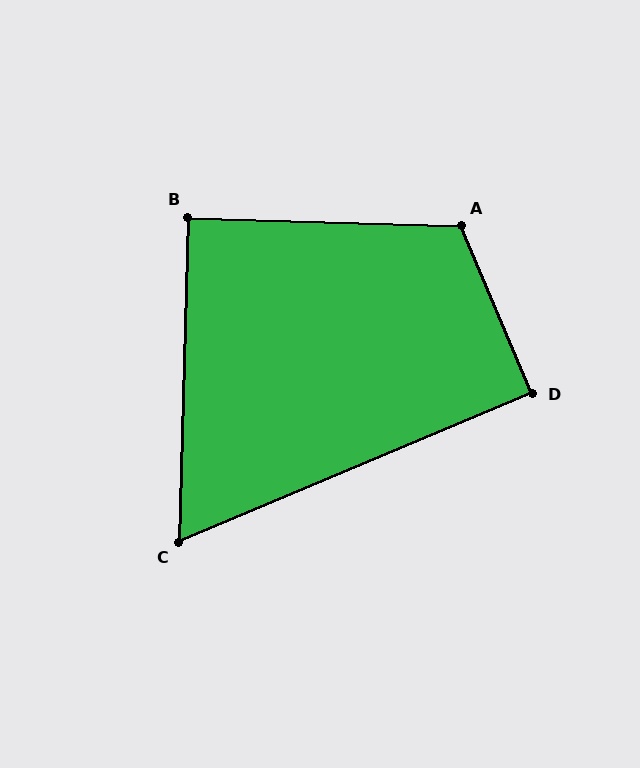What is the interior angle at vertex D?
Approximately 90 degrees (approximately right).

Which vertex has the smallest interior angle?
C, at approximately 66 degrees.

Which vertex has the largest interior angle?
A, at approximately 114 degrees.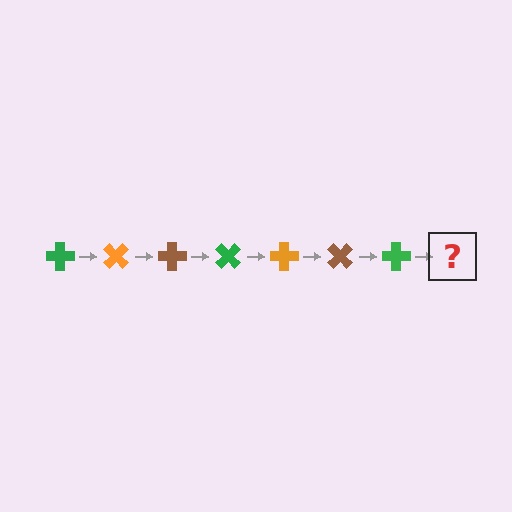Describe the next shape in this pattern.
It should be an orange cross, rotated 315 degrees from the start.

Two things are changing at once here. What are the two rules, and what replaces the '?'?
The two rules are that it rotates 45 degrees each step and the color cycles through green, orange, and brown. The '?' should be an orange cross, rotated 315 degrees from the start.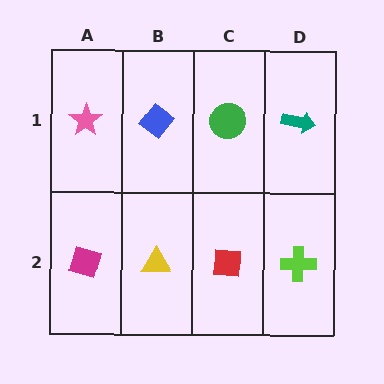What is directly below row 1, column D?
A lime cross.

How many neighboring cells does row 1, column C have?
3.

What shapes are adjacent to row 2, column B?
A blue diamond (row 1, column B), a magenta diamond (row 2, column A), a red square (row 2, column C).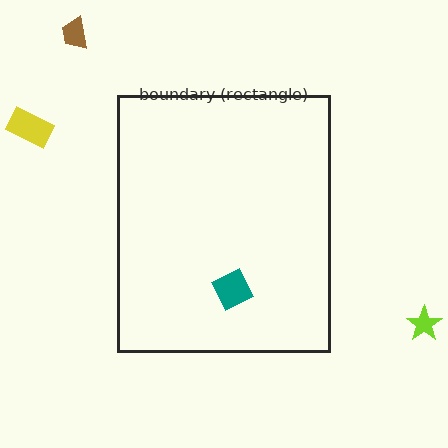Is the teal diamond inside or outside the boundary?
Inside.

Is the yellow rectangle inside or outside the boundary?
Outside.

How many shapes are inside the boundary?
1 inside, 3 outside.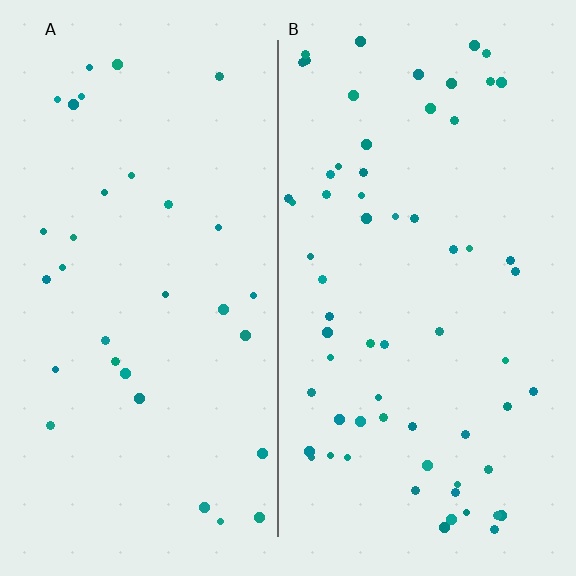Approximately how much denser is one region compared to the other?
Approximately 2.0× — region B over region A.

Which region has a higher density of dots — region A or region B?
B (the right).